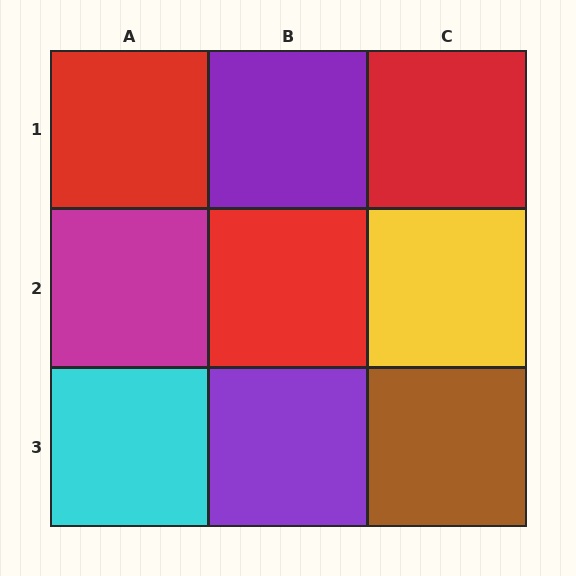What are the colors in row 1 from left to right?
Red, purple, red.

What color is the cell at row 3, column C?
Brown.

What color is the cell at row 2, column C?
Yellow.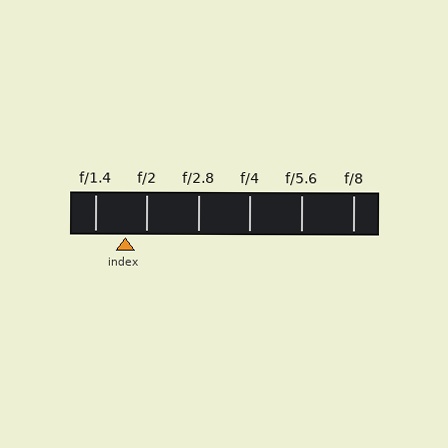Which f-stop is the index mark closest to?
The index mark is closest to f/2.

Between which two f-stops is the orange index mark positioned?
The index mark is between f/1.4 and f/2.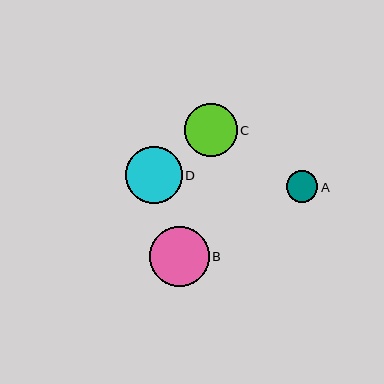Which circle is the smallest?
Circle A is the smallest with a size of approximately 31 pixels.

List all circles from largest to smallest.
From largest to smallest: B, D, C, A.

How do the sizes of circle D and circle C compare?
Circle D and circle C are approximately the same size.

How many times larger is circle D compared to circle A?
Circle D is approximately 1.8 times the size of circle A.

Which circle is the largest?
Circle B is the largest with a size of approximately 60 pixels.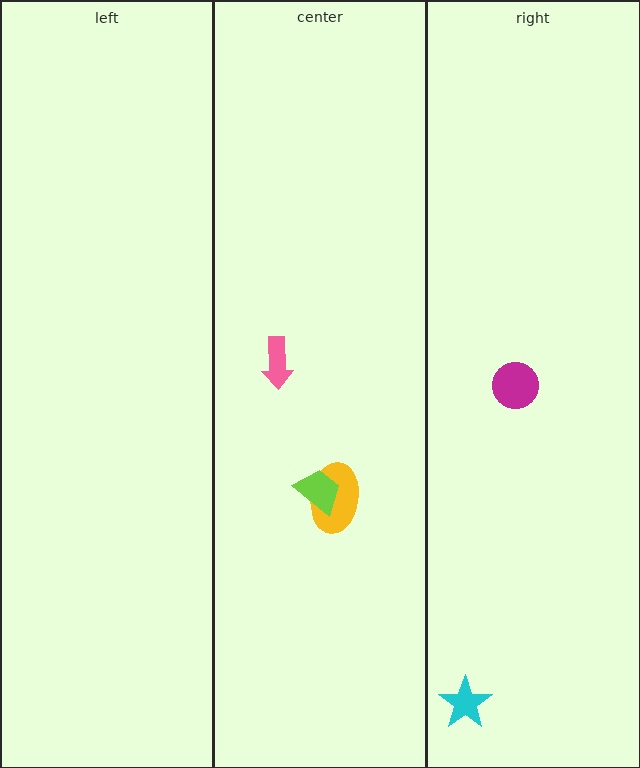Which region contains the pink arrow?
The center region.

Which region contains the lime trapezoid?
The center region.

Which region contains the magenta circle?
The right region.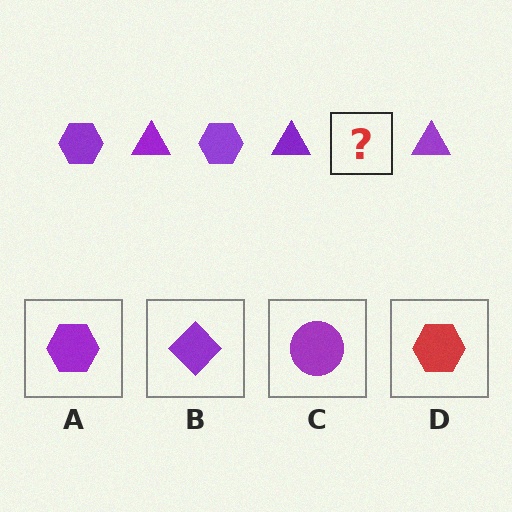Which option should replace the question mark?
Option A.